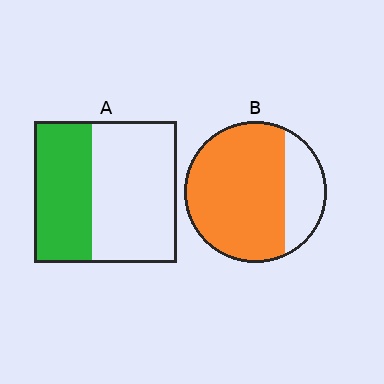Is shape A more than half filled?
No.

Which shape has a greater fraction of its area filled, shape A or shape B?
Shape B.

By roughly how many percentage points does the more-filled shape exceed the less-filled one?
By roughly 35 percentage points (B over A).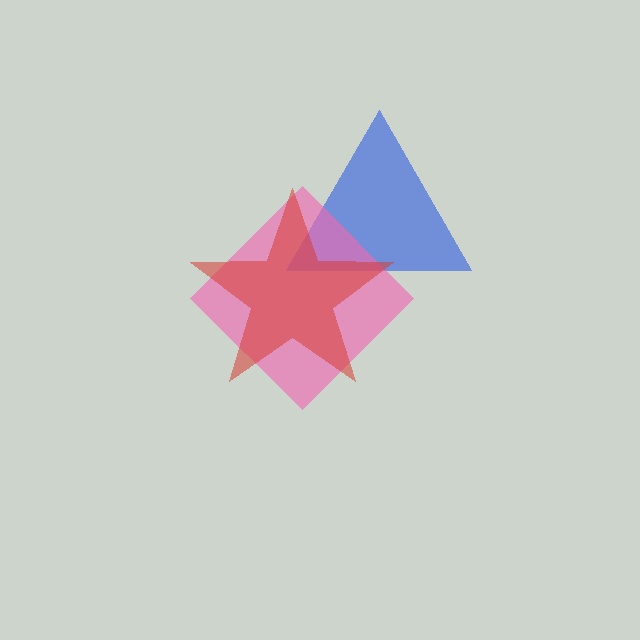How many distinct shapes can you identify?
There are 3 distinct shapes: a blue triangle, a pink diamond, a red star.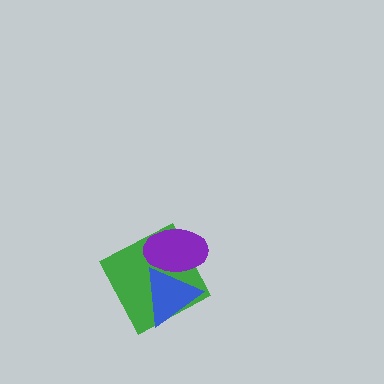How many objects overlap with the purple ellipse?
2 objects overlap with the purple ellipse.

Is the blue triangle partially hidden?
No, no other shape covers it.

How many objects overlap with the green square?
2 objects overlap with the green square.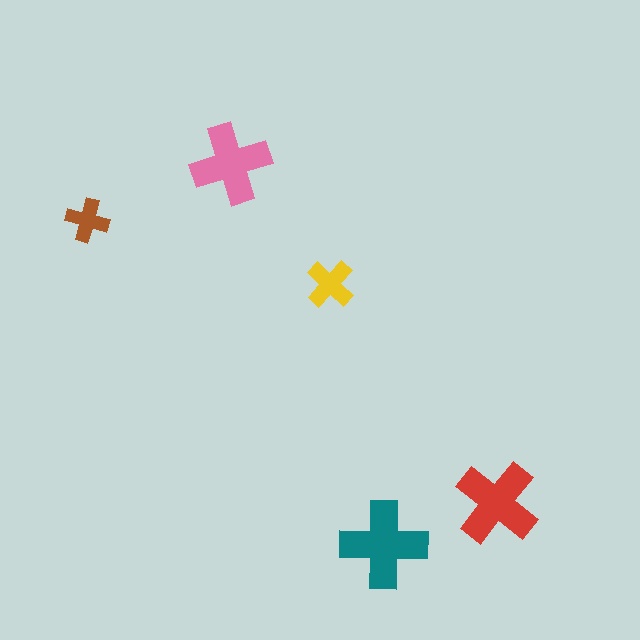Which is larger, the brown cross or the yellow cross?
The yellow one.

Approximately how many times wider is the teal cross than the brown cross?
About 2 times wider.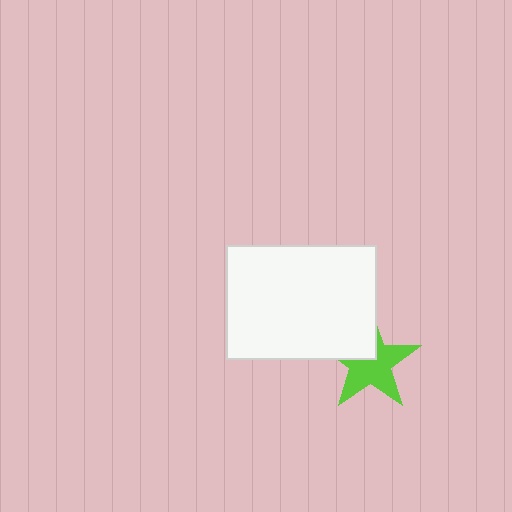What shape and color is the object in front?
The object in front is a white rectangle.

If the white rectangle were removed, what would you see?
You would see the complete lime star.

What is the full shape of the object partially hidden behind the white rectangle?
The partially hidden object is a lime star.